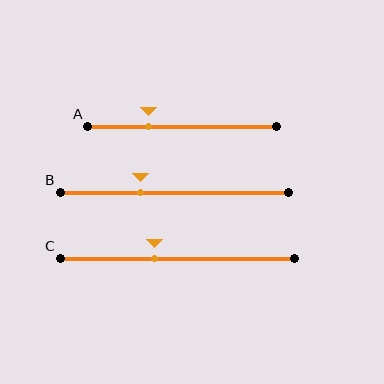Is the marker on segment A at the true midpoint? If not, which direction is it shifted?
No, the marker on segment A is shifted to the left by about 18% of the segment length.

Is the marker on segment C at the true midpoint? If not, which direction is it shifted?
No, the marker on segment C is shifted to the left by about 10% of the segment length.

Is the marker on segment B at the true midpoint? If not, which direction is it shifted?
No, the marker on segment B is shifted to the left by about 15% of the segment length.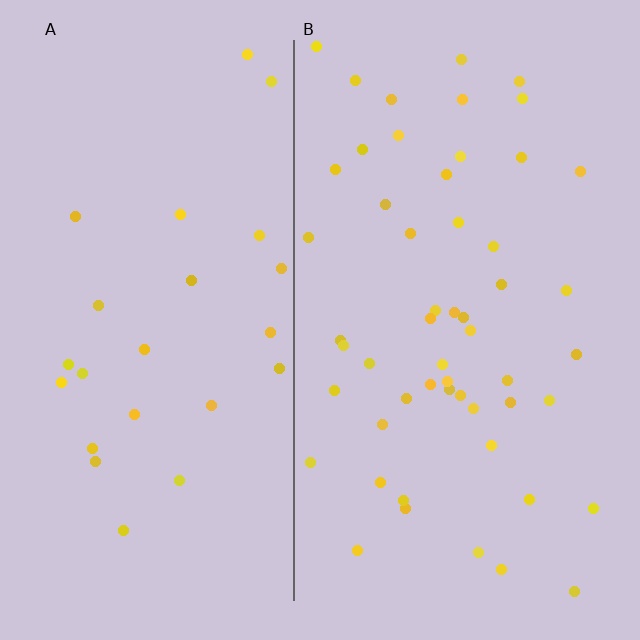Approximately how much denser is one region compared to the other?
Approximately 2.2× — region B over region A.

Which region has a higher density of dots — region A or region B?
B (the right).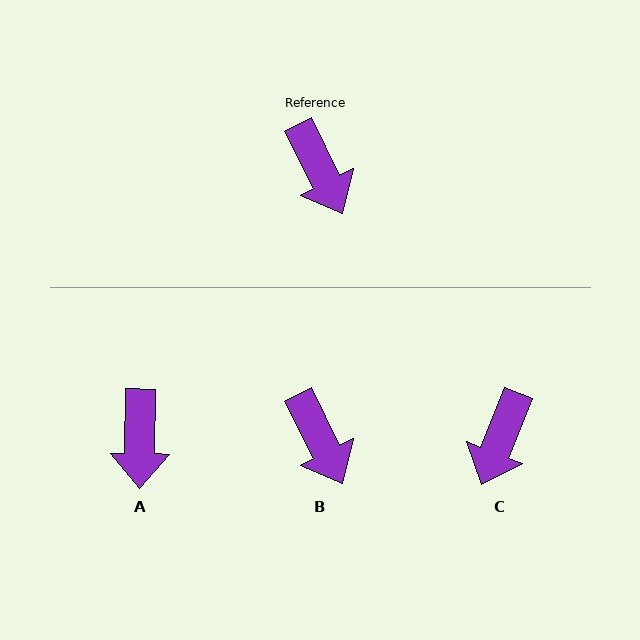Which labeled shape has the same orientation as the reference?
B.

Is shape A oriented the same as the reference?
No, it is off by about 27 degrees.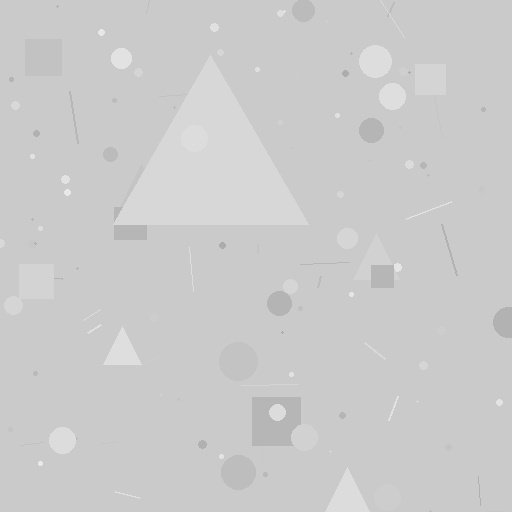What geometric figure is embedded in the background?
A triangle is embedded in the background.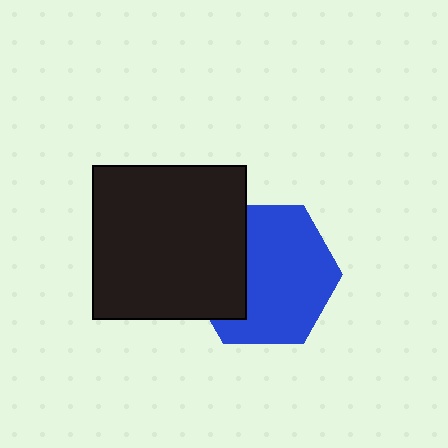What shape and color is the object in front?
The object in front is a black square.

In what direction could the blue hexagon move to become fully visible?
The blue hexagon could move right. That would shift it out from behind the black square entirely.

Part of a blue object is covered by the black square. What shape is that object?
It is a hexagon.